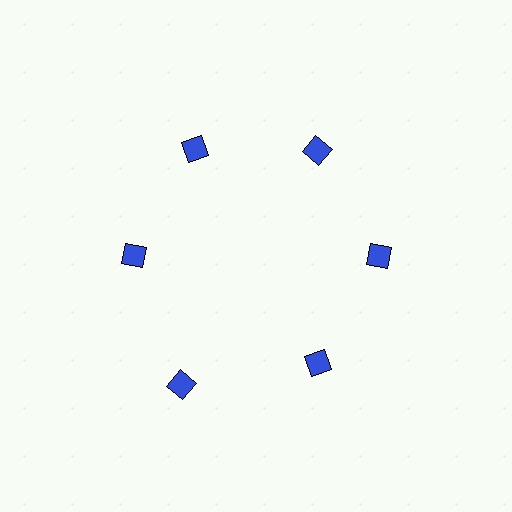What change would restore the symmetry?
The symmetry would be restored by moving it inward, back onto the ring so that all 6 squares sit at equal angles and equal distance from the center.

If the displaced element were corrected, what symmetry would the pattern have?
It would have 6-fold rotational symmetry — the pattern would map onto itself every 60 degrees.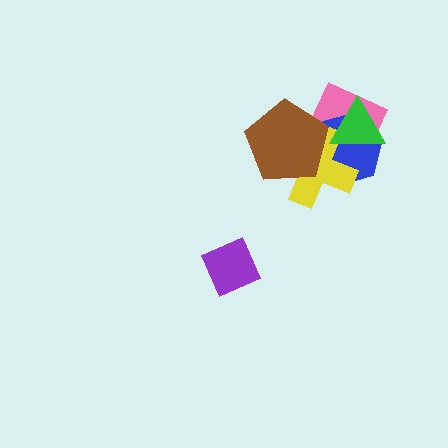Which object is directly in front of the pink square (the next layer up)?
The blue hexagon is directly in front of the pink square.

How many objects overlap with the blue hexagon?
4 objects overlap with the blue hexagon.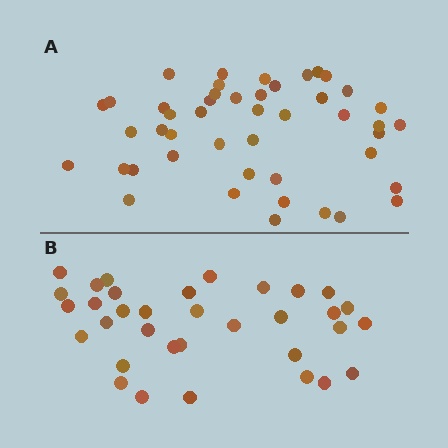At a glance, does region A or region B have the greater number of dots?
Region A (the top region) has more dots.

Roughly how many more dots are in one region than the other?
Region A has roughly 12 or so more dots than region B.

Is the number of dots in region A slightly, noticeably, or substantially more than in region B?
Region A has noticeably more, but not dramatically so. The ratio is roughly 1.4 to 1.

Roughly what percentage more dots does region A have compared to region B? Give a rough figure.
About 35% more.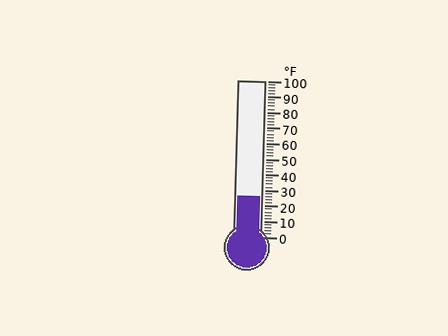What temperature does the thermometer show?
The thermometer shows approximately 26°F.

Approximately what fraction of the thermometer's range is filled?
The thermometer is filled to approximately 25% of its range.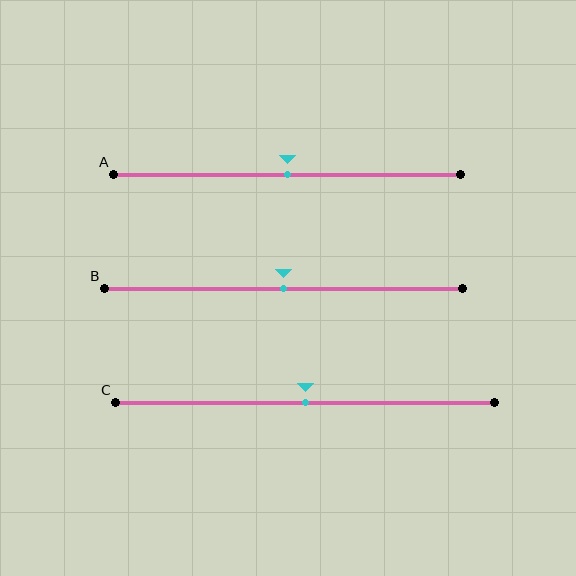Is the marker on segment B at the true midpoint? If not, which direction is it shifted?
Yes, the marker on segment B is at the true midpoint.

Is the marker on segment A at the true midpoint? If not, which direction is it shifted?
Yes, the marker on segment A is at the true midpoint.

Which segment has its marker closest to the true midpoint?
Segment A has its marker closest to the true midpoint.